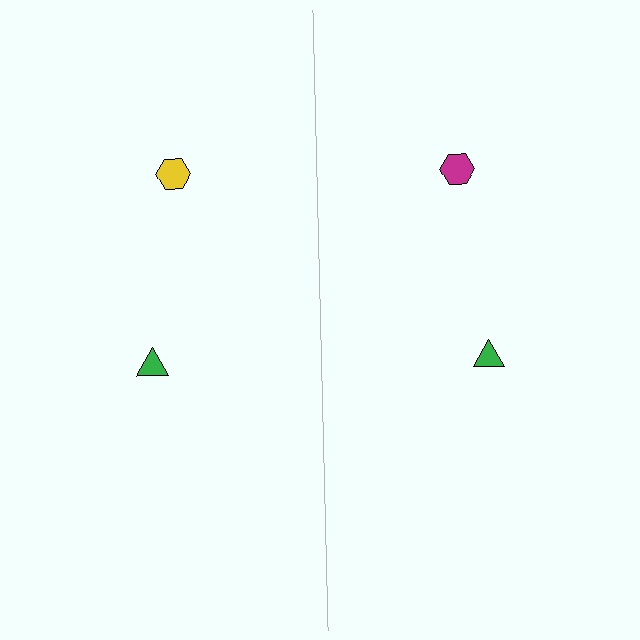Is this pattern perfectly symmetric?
No, the pattern is not perfectly symmetric. The magenta hexagon on the right side breaks the symmetry — its mirror counterpart is yellow.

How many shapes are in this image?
There are 4 shapes in this image.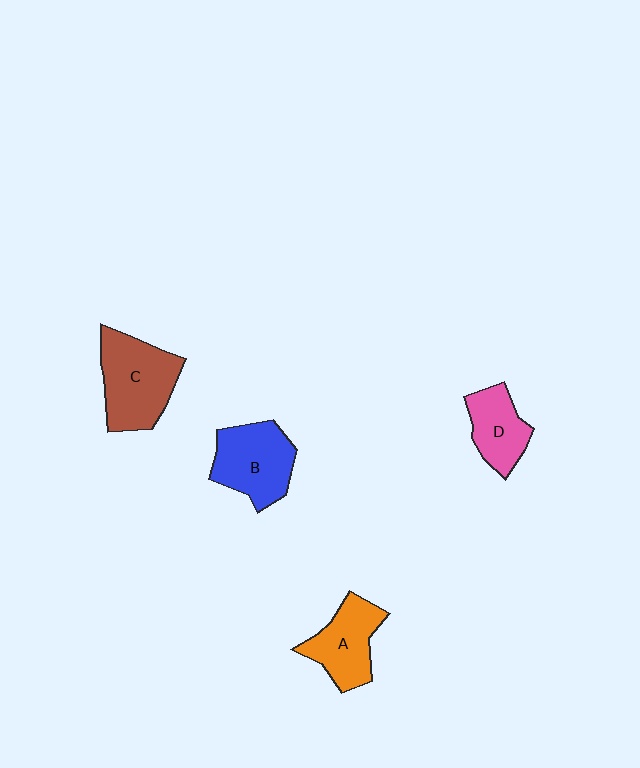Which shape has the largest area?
Shape C (brown).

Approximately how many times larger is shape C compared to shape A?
Approximately 1.3 times.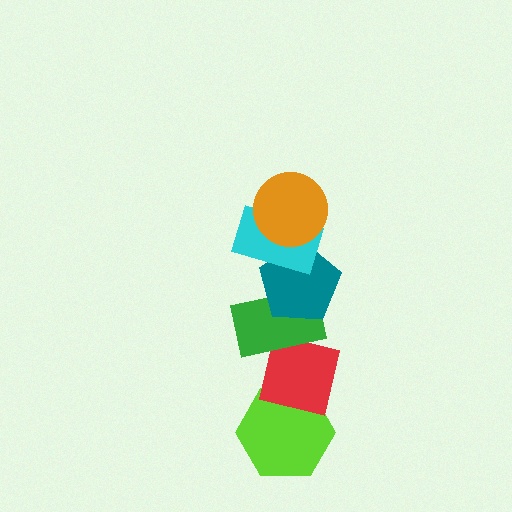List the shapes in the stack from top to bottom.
From top to bottom: the orange circle, the cyan rectangle, the teal pentagon, the green rectangle, the red square, the lime hexagon.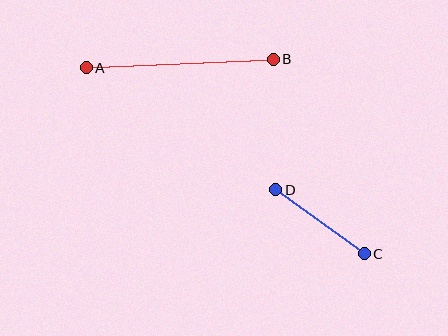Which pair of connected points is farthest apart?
Points A and B are farthest apart.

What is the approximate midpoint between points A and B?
The midpoint is at approximately (180, 64) pixels.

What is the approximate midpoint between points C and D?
The midpoint is at approximately (320, 222) pixels.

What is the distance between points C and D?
The distance is approximately 109 pixels.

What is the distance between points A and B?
The distance is approximately 187 pixels.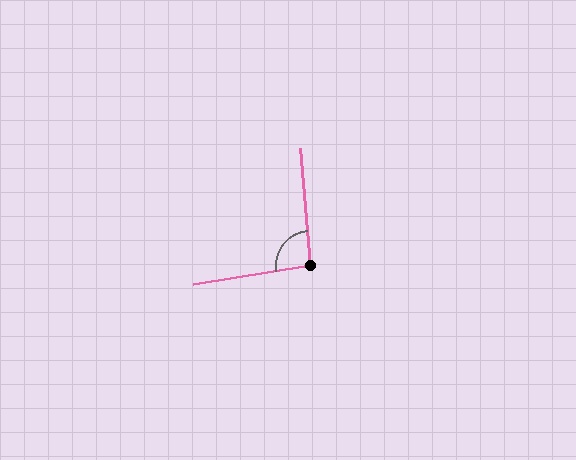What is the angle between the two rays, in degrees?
Approximately 94 degrees.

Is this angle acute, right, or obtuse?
It is approximately a right angle.